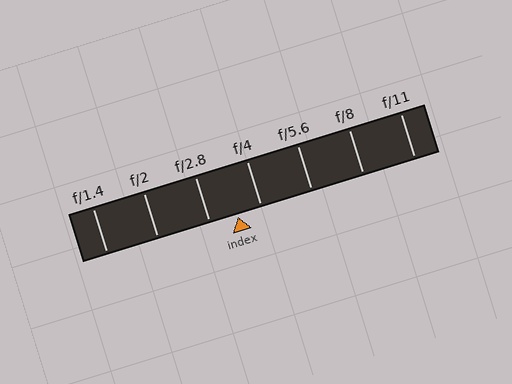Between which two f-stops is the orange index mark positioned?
The index mark is between f/2.8 and f/4.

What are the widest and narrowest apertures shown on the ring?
The widest aperture shown is f/1.4 and the narrowest is f/11.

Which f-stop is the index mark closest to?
The index mark is closest to f/4.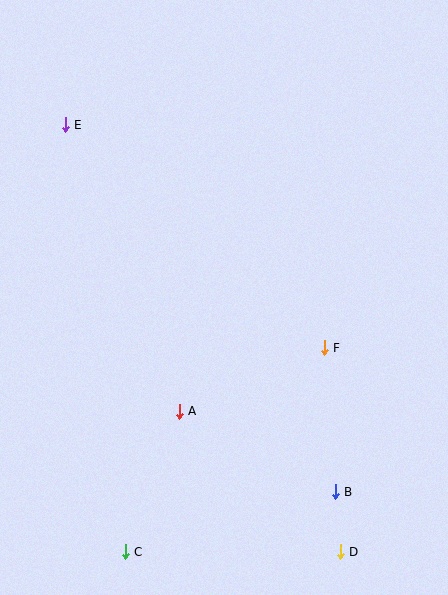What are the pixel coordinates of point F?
Point F is at (324, 348).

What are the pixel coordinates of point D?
Point D is at (340, 552).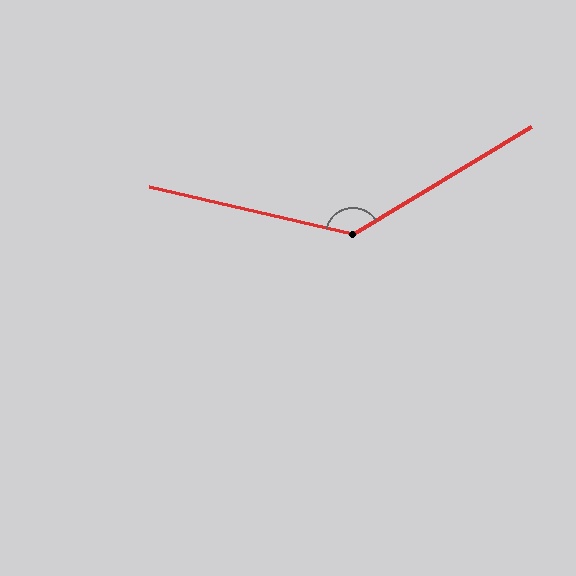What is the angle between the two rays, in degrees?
Approximately 136 degrees.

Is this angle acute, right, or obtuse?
It is obtuse.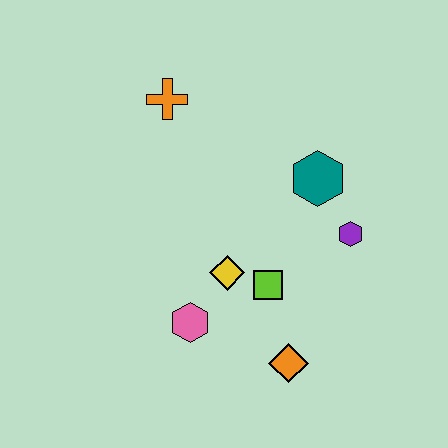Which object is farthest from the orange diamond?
The orange cross is farthest from the orange diamond.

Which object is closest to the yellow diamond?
The lime square is closest to the yellow diamond.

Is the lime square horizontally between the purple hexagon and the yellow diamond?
Yes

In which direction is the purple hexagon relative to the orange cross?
The purple hexagon is to the right of the orange cross.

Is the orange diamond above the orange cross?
No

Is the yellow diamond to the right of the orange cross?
Yes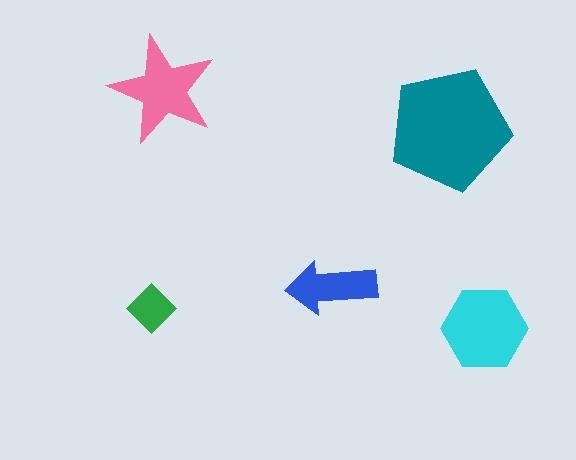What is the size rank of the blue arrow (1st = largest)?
4th.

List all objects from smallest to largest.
The green diamond, the blue arrow, the pink star, the cyan hexagon, the teal pentagon.